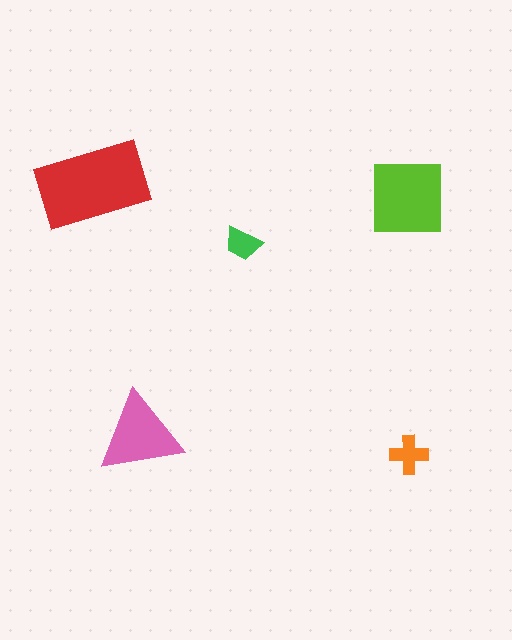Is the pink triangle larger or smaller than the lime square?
Smaller.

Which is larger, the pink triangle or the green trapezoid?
The pink triangle.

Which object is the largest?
The red rectangle.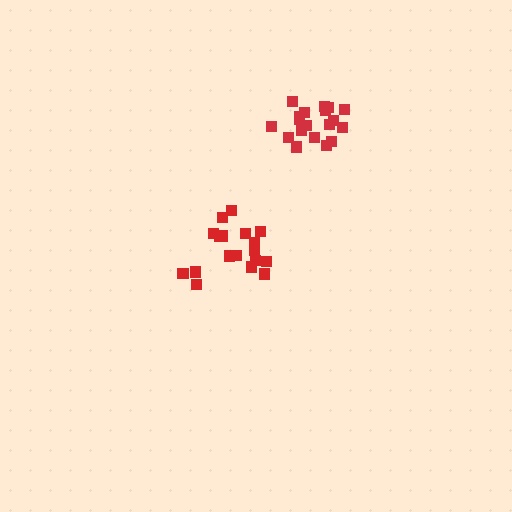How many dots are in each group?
Group 1: 19 dots, Group 2: 19 dots (38 total).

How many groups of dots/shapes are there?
There are 2 groups.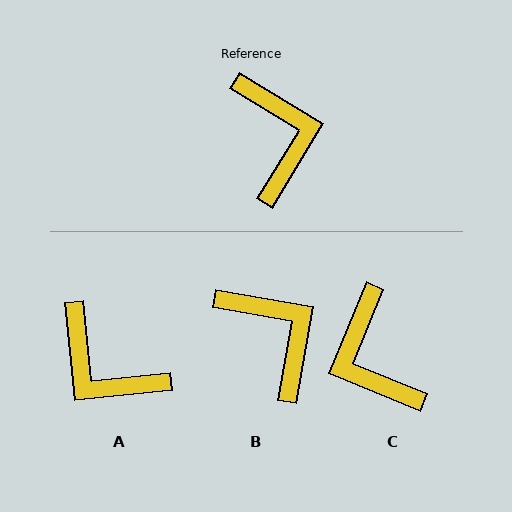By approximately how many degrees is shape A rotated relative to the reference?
Approximately 143 degrees clockwise.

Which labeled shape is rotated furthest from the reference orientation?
C, about 172 degrees away.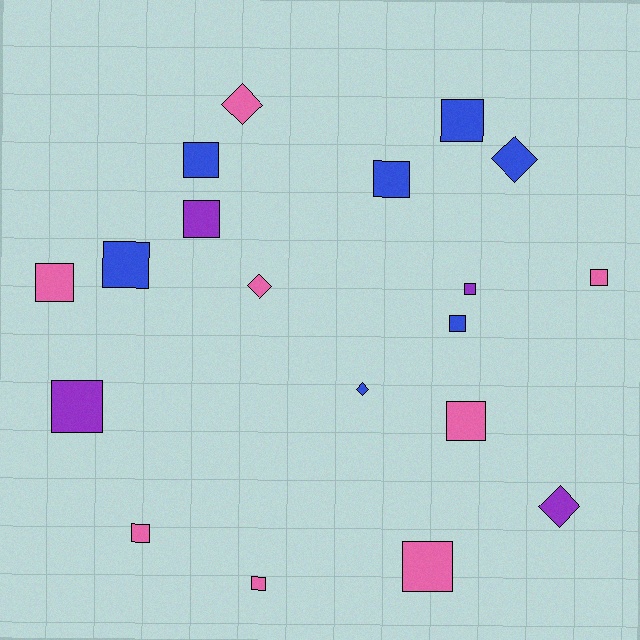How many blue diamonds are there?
There are 2 blue diamonds.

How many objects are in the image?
There are 19 objects.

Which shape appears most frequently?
Square, with 14 objects.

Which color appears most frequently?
Pink, with 8 objects.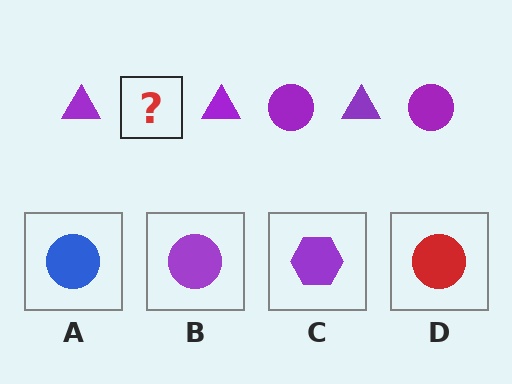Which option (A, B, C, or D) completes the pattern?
B.